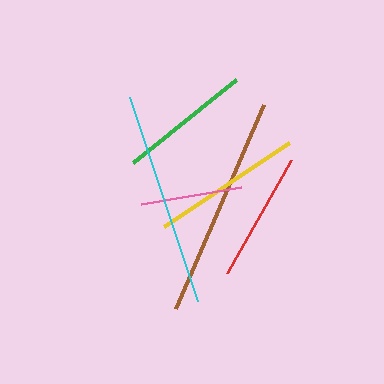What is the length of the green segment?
The green segment is approximately 132 pixels long.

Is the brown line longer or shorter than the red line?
The brown line is longer than the red line.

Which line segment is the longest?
The brown line is the longest at approximately 222 pixels.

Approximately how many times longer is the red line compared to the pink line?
The red line is approximately 1.3 times the length of the pink line.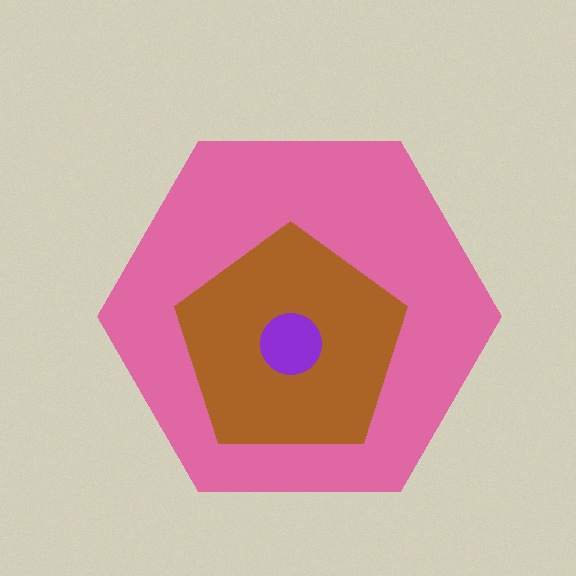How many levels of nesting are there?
3.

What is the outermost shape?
The pink hexagon.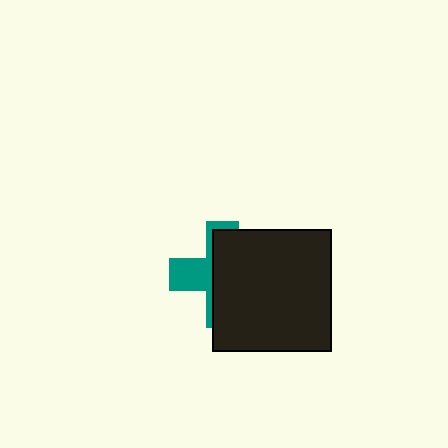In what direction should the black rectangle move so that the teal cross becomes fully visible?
The black rectangle should move right. That is the shortest direction to clear the overlap and leave the teal cross fully visible.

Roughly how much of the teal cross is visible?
A small part of it is visible (roughly 34%).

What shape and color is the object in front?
The object in front is a black rectangle.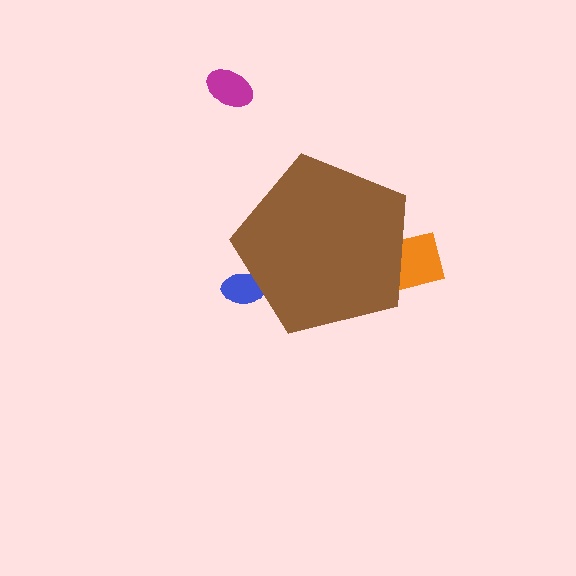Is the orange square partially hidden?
Yes, the orange square is partially hidden behind the brown pentagon.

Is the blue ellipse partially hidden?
Yes, the blue ellipse is partially hidden behind the brown pentagon.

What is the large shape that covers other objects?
A brown pentagon.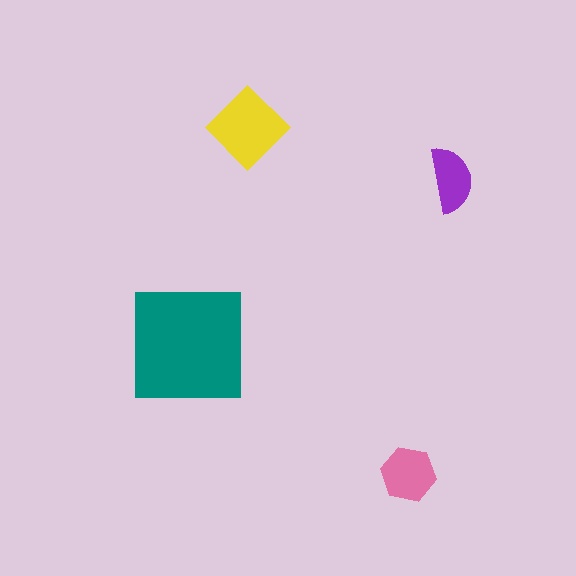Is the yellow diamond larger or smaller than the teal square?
Smaller.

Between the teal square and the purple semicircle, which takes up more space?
The teal square.